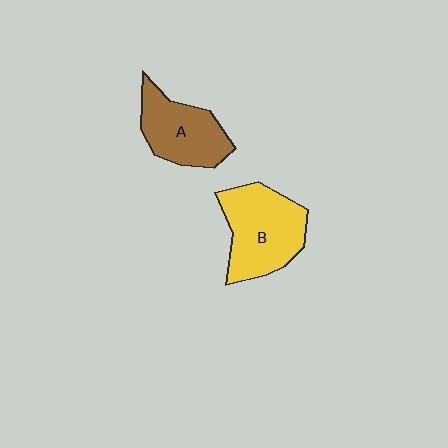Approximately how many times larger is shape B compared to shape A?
Approximately 1.3 times.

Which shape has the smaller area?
Shape A (brown).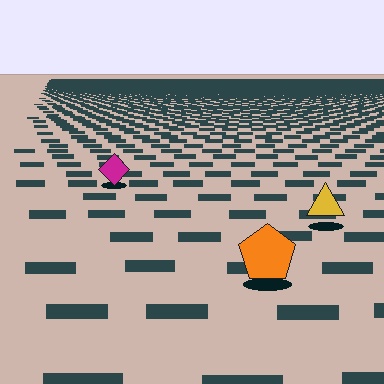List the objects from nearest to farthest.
From nearest to farthest: the orange pentagon, the yellow triangle, the magenta diamond.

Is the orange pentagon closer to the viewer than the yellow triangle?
Yes. The orange pentagon is closer — you can tell from the texture gradient: the ground texture is coarser near it.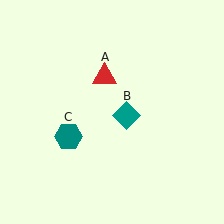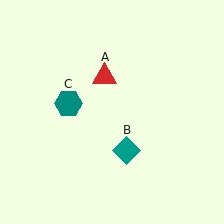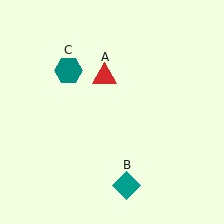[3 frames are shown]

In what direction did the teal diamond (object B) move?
The teal diamond (object B) moved down.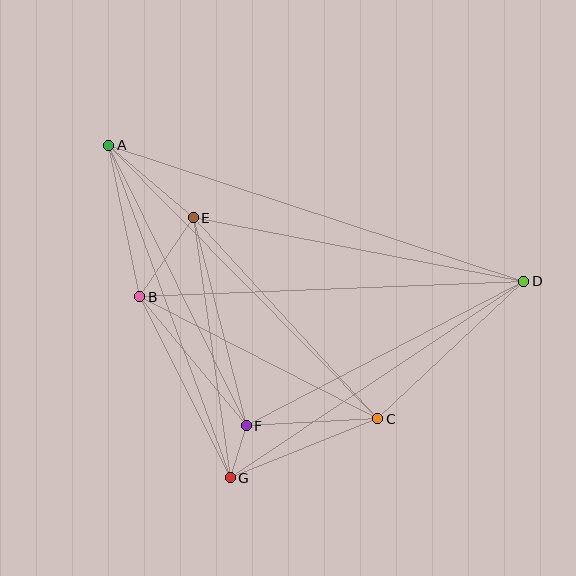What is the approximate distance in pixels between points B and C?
The distance between B and C is approximately 267 pixels.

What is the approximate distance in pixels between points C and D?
The distance between C and D is approximately 201 pixels.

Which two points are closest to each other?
Points F and G are closest to each other.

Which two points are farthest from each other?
Points A and D are farthest from each other.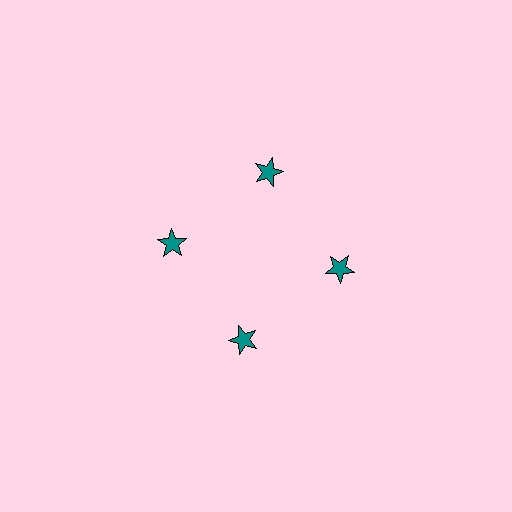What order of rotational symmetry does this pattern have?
This pattern has 4-fold rotational symmetry.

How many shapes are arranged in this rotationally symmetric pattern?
There are 4 shapes, arranged in 4 groups of 1.